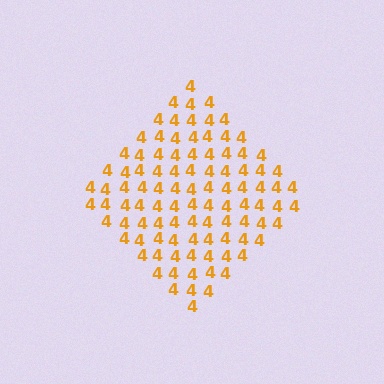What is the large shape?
The large shape is a diamond.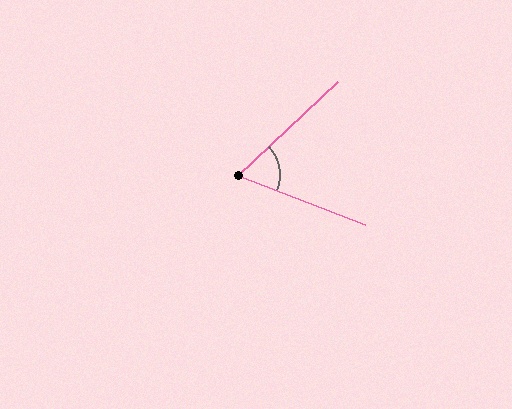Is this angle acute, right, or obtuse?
It is acute.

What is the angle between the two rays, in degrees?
Approximately 64 degrees.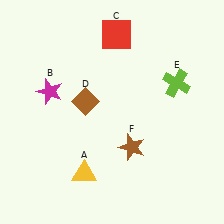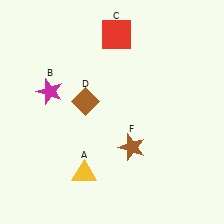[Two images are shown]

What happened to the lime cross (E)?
The lime cross (E) was removed in Image 2. It was in the top-right area of Image 1.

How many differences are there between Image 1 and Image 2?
There is 1 difference between the two images.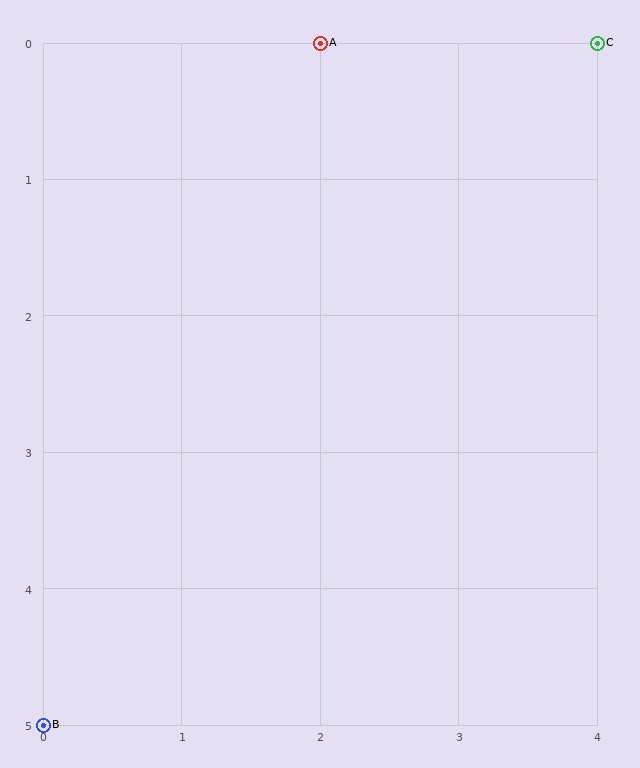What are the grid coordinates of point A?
Point A is at grid coordinates (2, 0).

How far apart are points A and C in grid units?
Points A and C are 2 columns apart.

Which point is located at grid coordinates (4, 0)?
Point C is at (4, 0).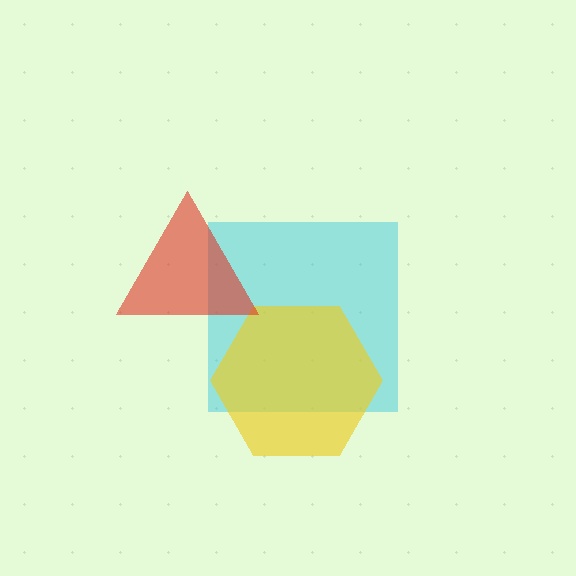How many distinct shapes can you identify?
There are 3 distinct shapes: a cyan square, a yellow hexagon, a red triangle.